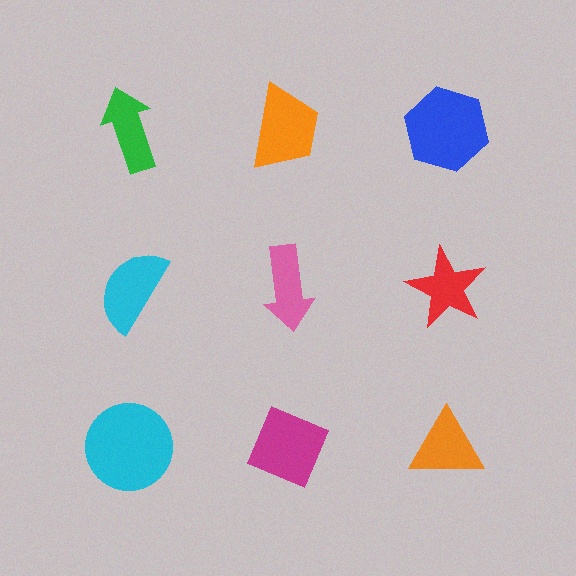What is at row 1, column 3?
A blue hexagon.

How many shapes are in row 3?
3 shapes.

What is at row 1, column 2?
An orange trapezoid.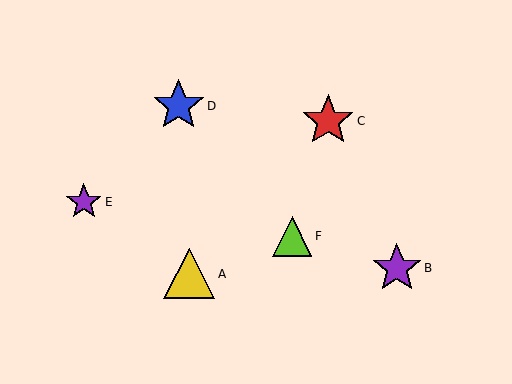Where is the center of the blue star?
The center of the blue star is at (179, 106).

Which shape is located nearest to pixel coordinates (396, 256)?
The purple star (labeled B) at (397, 268) is nearest to that location.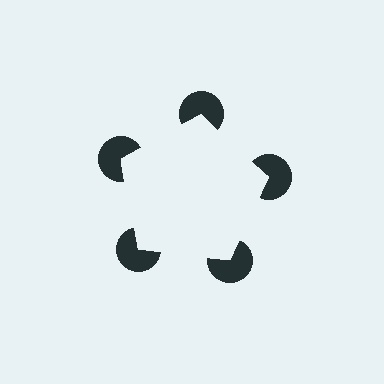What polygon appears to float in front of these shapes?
An illusory pentagon — its edges are inferred from the aligned wedge cuts in the pac-man discs, not physically drawn.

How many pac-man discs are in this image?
There are 5 — one at each vertex of the illusory pentagon.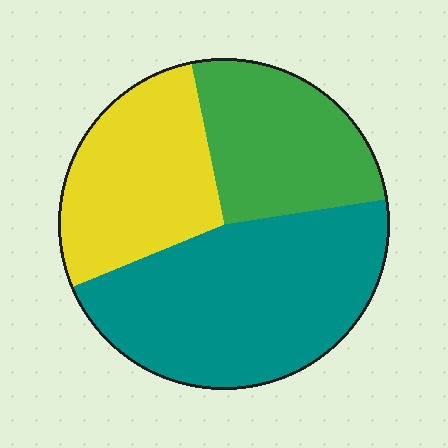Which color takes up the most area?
Teal, at roughly 45%.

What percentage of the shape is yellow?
Yellow takes up between a quarter and a half of the shape.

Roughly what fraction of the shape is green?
Green covers 26% of the shape.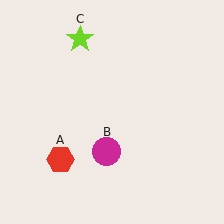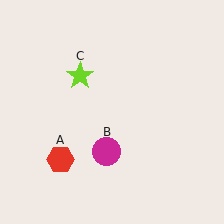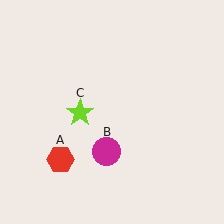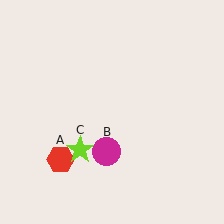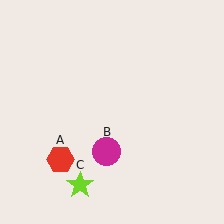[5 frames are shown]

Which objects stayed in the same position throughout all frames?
Red hexagon (object A) and magenta circle (object B) remained stationary.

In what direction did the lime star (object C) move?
The lime star (object C) moved down.